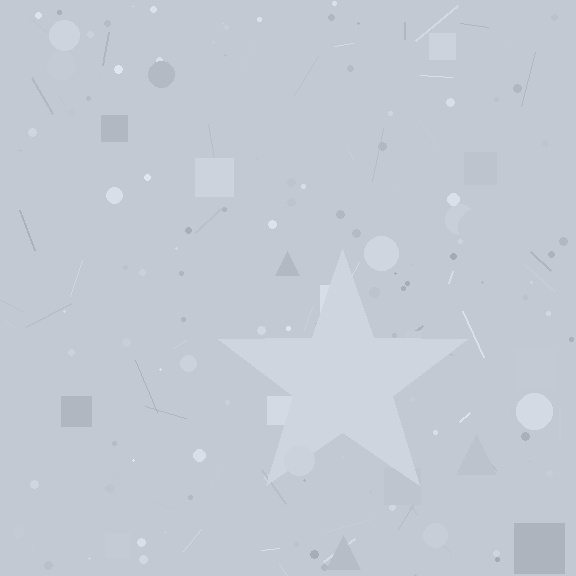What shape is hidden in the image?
A star is hidden in the image.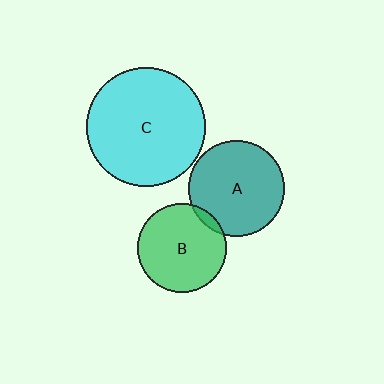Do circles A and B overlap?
Yes.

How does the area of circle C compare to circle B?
Approximately 1.8 times.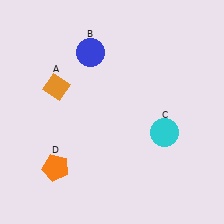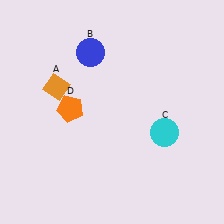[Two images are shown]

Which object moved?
The orange pentagon (D) moved up.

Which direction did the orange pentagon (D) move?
The orange pentagon (D) moved up.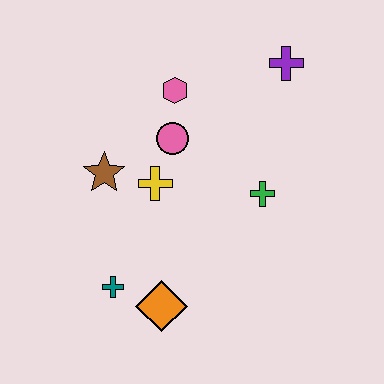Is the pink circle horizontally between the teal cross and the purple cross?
Yes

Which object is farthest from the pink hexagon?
The orange diamond is farthest from the pink hexagon.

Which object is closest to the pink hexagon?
The pink circle is closest to the pink hexagon.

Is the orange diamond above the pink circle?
No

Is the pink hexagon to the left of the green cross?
Yes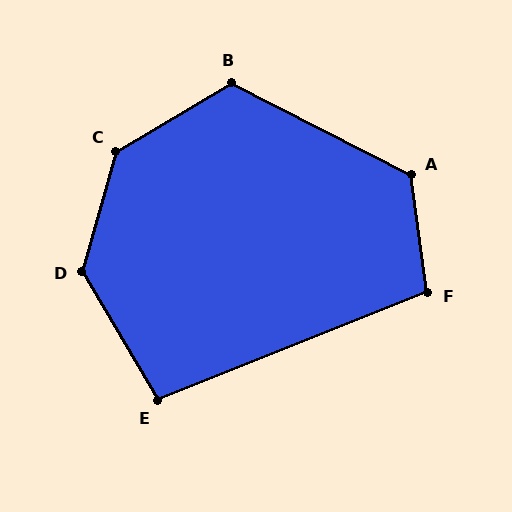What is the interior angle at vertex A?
Approximately 125 degrees (obtuse).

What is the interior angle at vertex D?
Approximately 134 degrees (obtuse).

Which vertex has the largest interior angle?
C, at approximately 136 degrees.